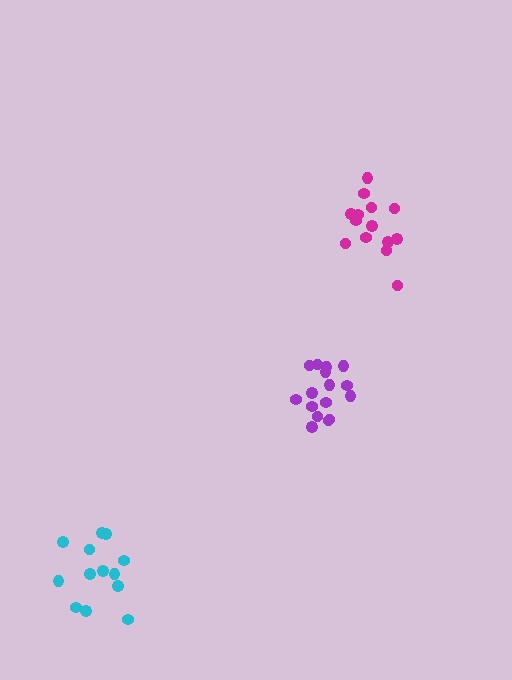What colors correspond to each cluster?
The clusters are colored: purple, cyan, magenta.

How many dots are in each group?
Group 1: 16 dots, Group 2: 13 dots, Group 3: 14 dots (43 total).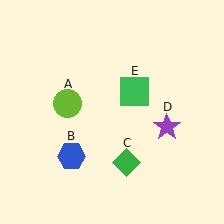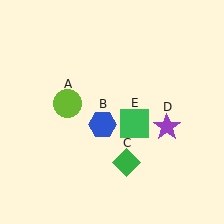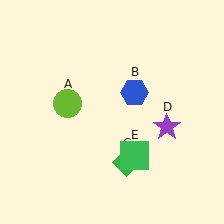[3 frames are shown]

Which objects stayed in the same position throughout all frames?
Lime circle (object A) and green diamond (object C) and purple star (object D) remained stationary.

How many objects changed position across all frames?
2 objects changed position: blue hexagon (object B), green square (object E).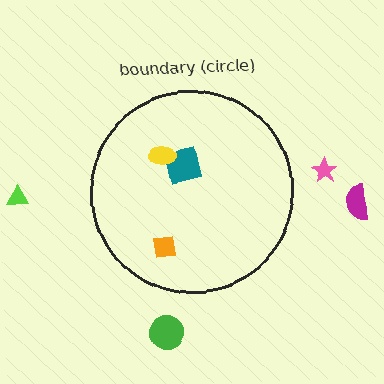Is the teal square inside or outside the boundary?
Inside.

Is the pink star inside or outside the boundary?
Outside.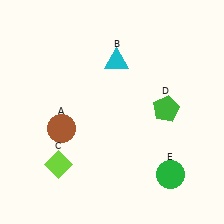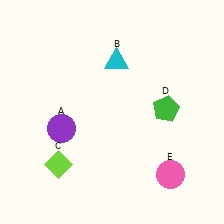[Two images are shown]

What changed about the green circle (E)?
In Image 1, E is green. In Image 2, it changed to pink.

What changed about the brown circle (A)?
In Image 1, A is brown. In Image 2, it changed to purple.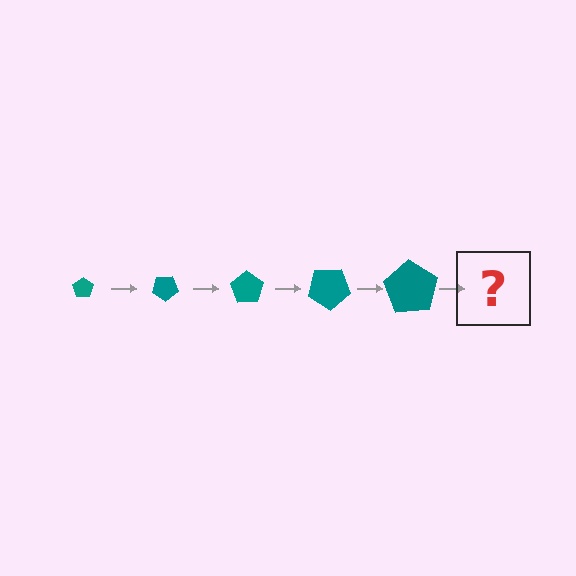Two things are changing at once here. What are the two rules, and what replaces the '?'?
The two rules are that the pentagon grows larger each step and it rotates 35 degrees each step. The '?' should be a pentagon, larger than the previous one and rotated 175 degrees from the start.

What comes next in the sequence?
The next element should be a pentagon, larger than the previous one and rotated 175 degrees from the start.